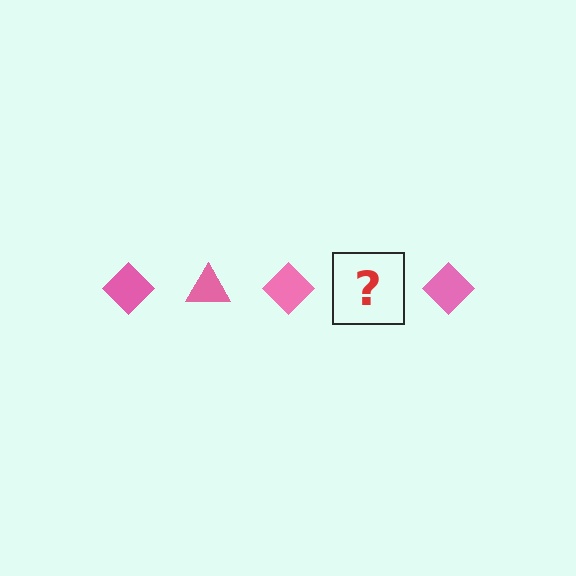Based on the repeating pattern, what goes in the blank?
The blank should be a pink triangle.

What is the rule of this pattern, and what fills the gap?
The rule is that the pattern cycles through diamond, triangle shapes in pink. The gap should be filled with a pink triangle.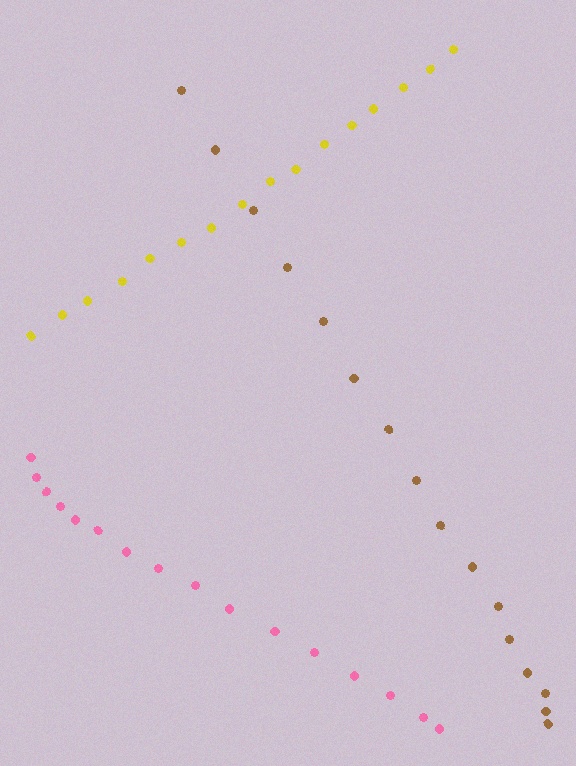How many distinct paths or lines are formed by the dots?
There are 3 distinct paths.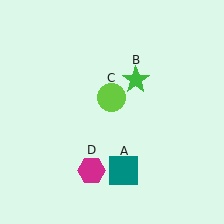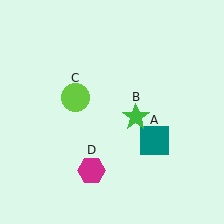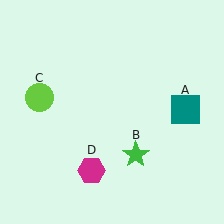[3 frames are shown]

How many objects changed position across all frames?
3 objects changed position: teal square (object A), green star (object B), lime circle (object C).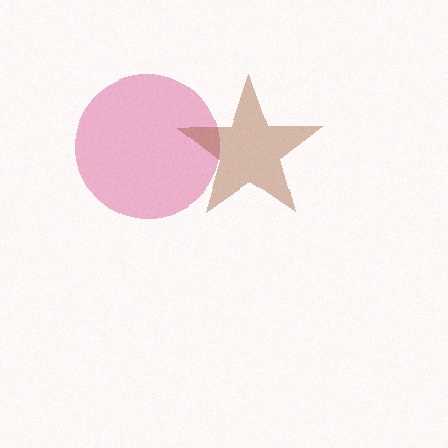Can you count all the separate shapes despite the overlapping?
Yes, there are 2 separate shapes.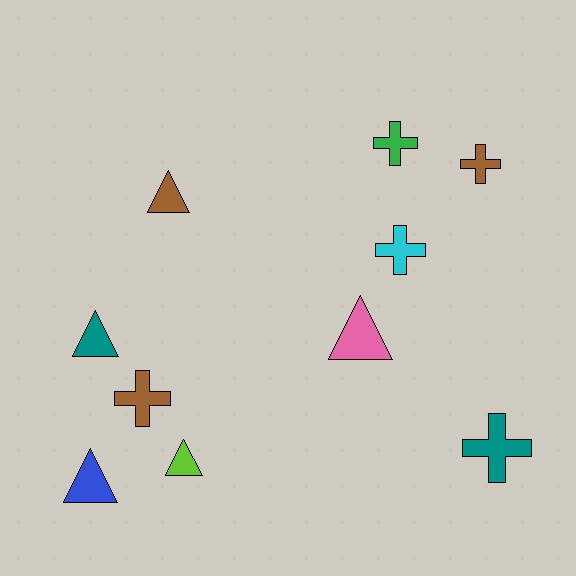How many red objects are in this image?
There are no red objects.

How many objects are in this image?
There are 10 objects.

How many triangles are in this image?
There are 5 triangles.